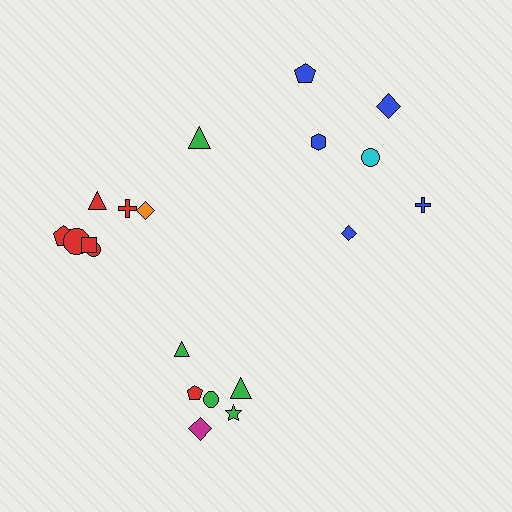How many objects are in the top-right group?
There are 6 objects.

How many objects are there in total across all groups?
There are 20 objects.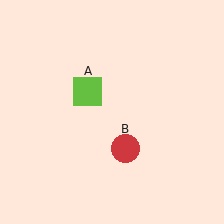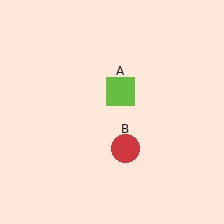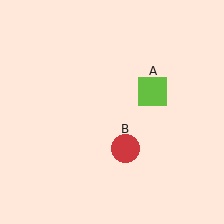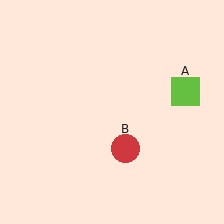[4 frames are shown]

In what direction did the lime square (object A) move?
The lime square (object A) moved right.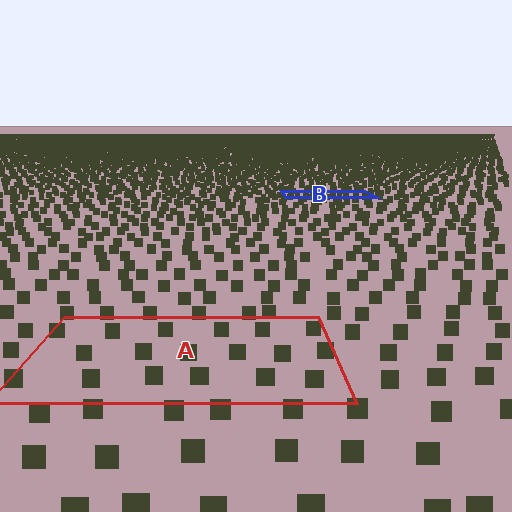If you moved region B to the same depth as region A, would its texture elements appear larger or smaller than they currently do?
They would appear larger. At a closer depth, the same texture elements are projected at a bigger on-screen size.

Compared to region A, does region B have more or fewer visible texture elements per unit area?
Region B has more texture elements per unit area — they are packed more densely because it is farther away.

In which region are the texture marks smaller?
The texture marks are smaller in region B, because it is farther away.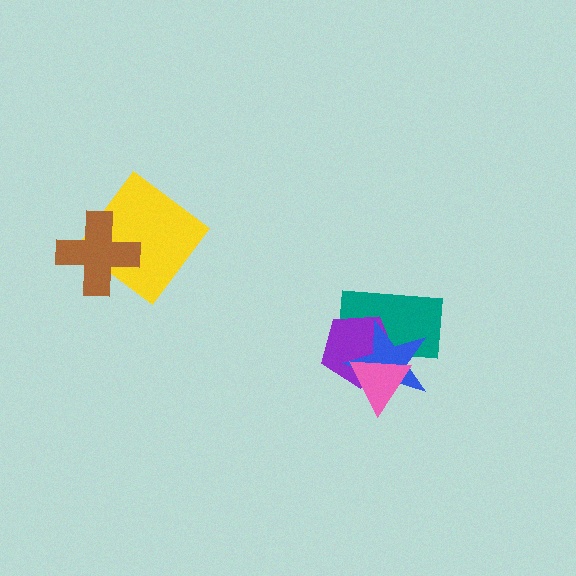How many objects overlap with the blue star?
3 objects overlap with the blue star.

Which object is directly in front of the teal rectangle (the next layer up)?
The purple pentagon is directly in front of the teal rectangle.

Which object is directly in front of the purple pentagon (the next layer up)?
The blue star is directly in front of the purple pentagon.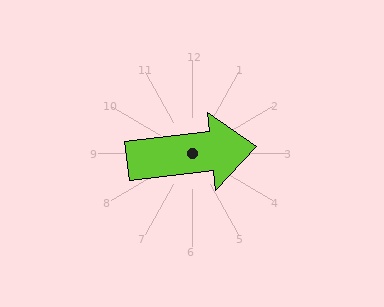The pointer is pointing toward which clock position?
Roughly 3 o'clock.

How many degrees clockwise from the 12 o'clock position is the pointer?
Approximately 84 degrees.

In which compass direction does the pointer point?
East.